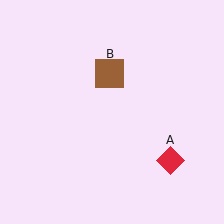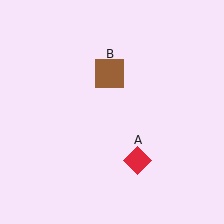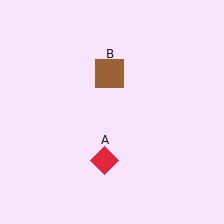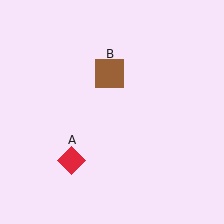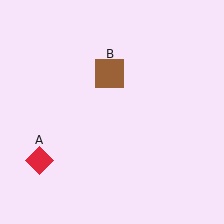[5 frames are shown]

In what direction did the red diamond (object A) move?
The red diamond (object A) moved left.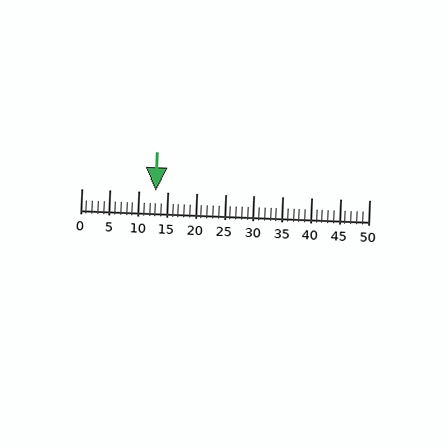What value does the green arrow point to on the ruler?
The green arrow points to approximately 13.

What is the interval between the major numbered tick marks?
The major tick marks are spaced 5 units apart.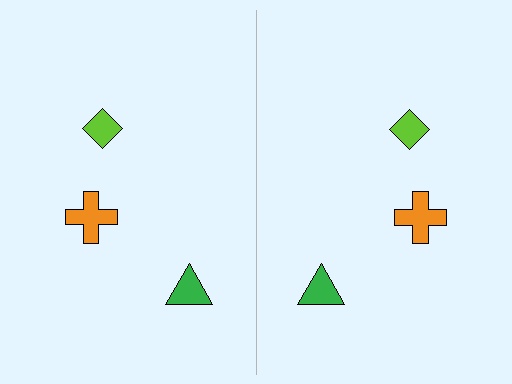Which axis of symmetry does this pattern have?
The pattern has a vertical axis of symmetry running through the center of the image.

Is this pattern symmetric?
Yes, this pattern has bilateral (reflection) symmetry.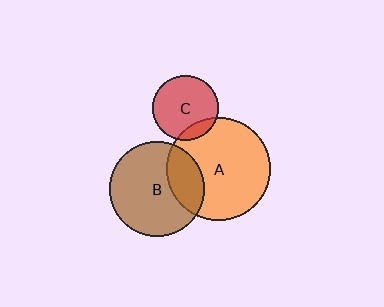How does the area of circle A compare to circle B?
Approximately 1.2 times.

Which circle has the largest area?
Circle A (orange).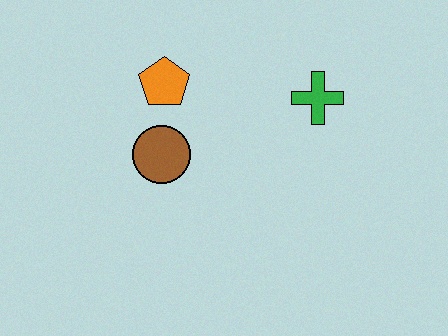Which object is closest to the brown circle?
The orange pentagon is closest to the brown circle.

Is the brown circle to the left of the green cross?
Yes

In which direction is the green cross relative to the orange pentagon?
The green cross is to the right of the orange pentagon.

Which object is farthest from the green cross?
The brown circle is farthest from the green cross.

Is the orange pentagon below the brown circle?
No